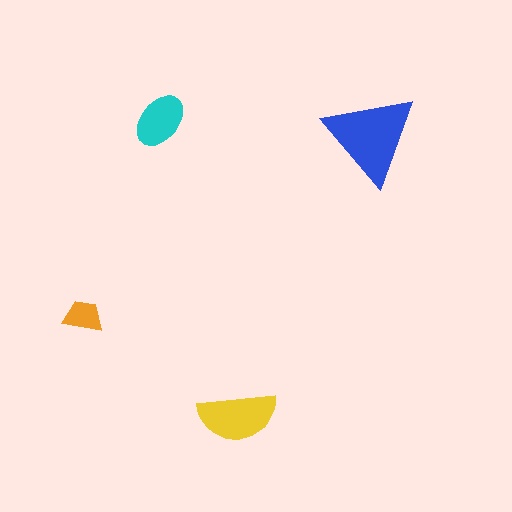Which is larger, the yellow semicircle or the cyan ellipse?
The yellow semicircle.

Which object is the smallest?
The orange trapezoid.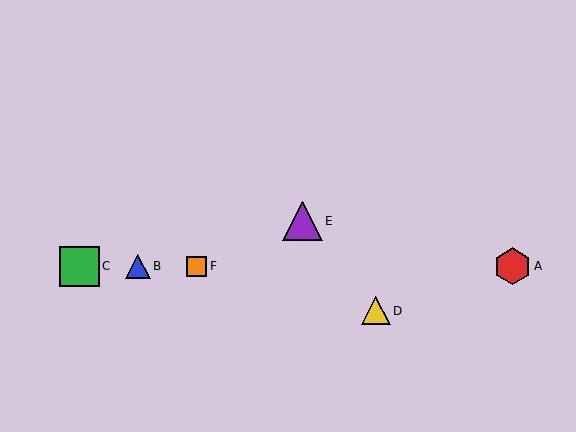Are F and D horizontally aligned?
No, F is at y≈266 and D is at y≈311.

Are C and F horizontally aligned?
Yes, both are at y≈266.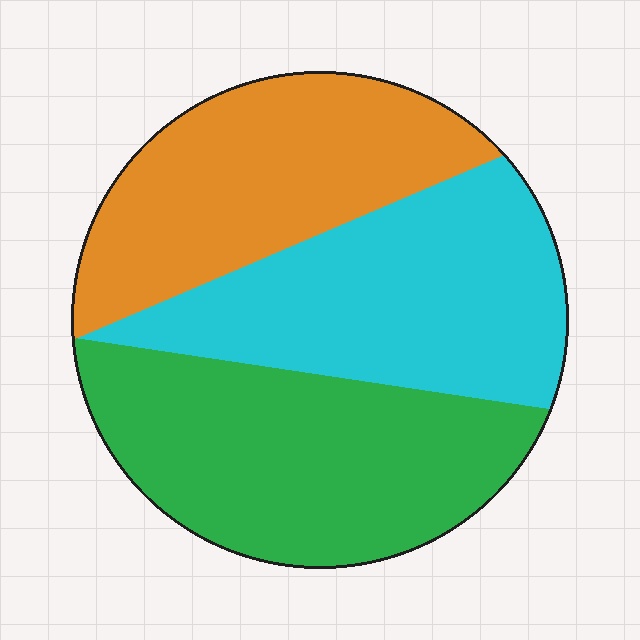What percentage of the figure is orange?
Orange takes up between a sixth and a third of the figure.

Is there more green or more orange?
Green.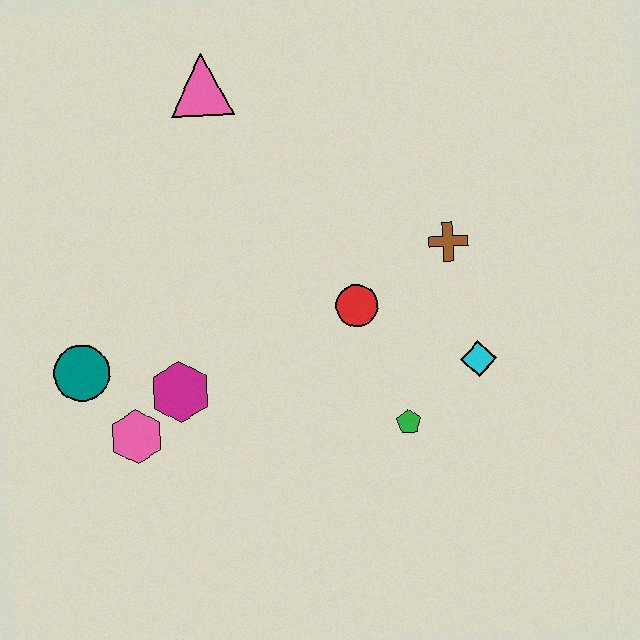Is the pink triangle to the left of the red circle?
Yes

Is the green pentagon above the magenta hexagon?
No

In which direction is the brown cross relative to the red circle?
The brown cross is to the right of the red circle.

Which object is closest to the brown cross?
The red circle is closest to the brown cross.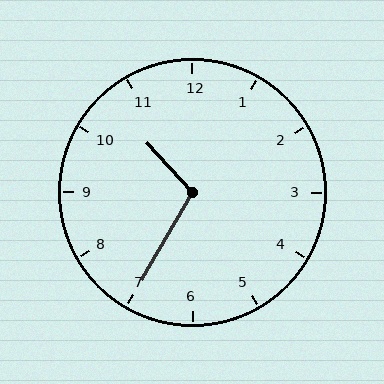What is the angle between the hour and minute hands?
Approximately 108 degrees.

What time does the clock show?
10:35.